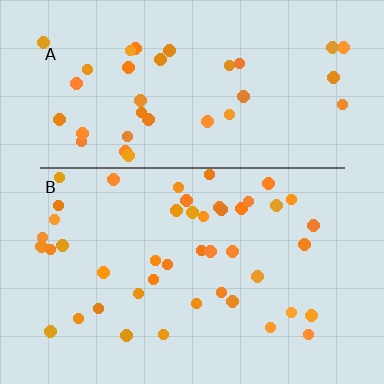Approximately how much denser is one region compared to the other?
Approximately 1.2× — region B over region A.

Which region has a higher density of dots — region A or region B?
B (the bottom).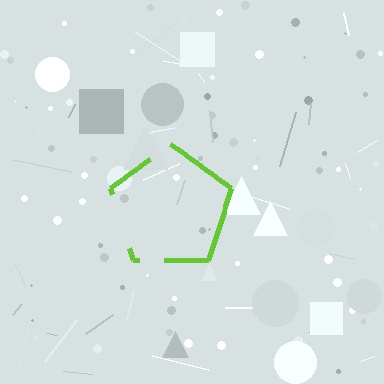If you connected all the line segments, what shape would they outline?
They would outline a pentagon.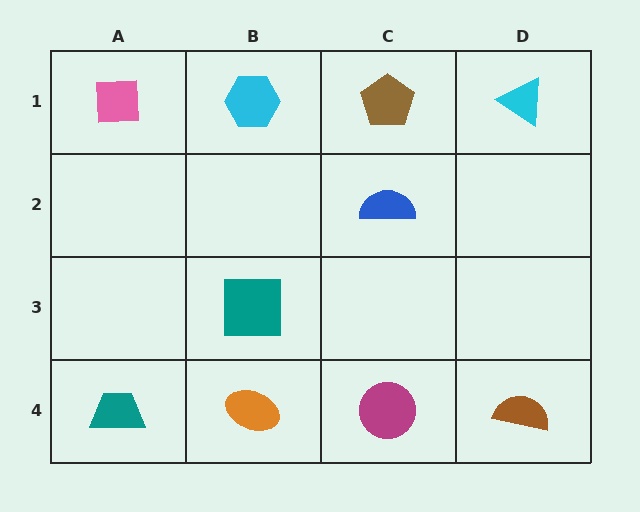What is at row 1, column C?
A brown pentagon.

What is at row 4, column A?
A teal trapezoid.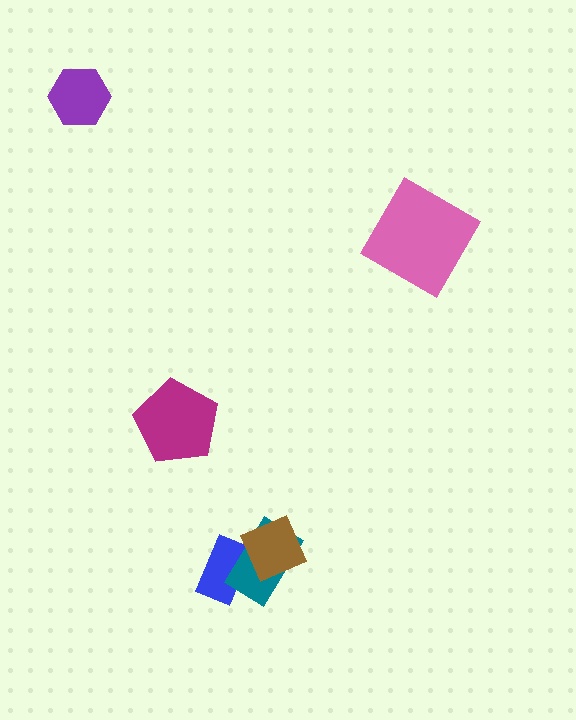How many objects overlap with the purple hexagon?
0 objects overlap with the purple hexagon.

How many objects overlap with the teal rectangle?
2 objects overlap with the teal rectangle.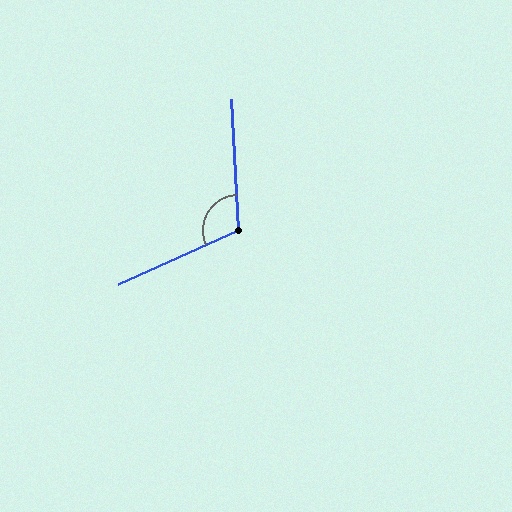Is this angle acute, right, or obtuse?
It is obtuse.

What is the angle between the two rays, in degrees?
Approximately 111 degrees.